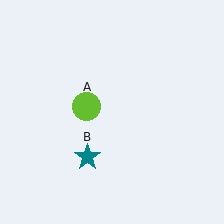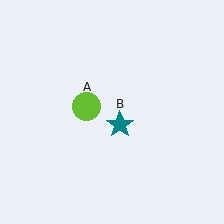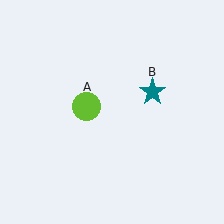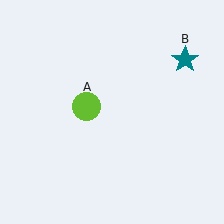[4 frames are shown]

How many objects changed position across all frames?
1 object changed position: teal star (object B).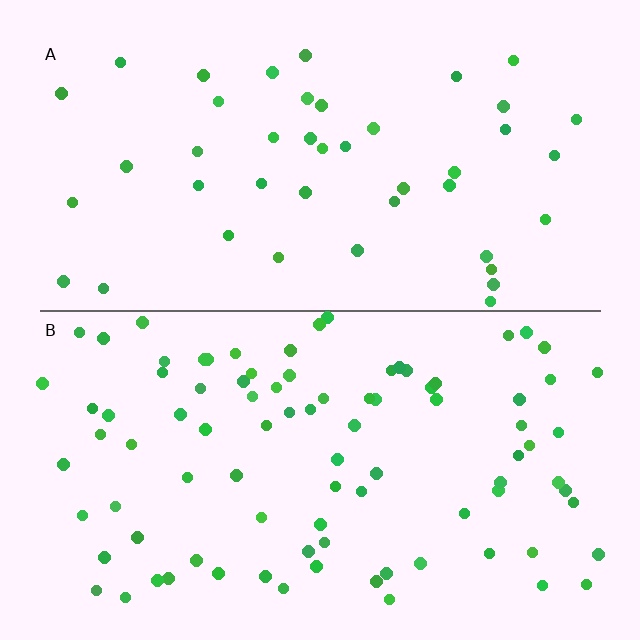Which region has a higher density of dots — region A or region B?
B (the bottom).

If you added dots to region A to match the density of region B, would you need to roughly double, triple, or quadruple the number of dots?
Approximately double.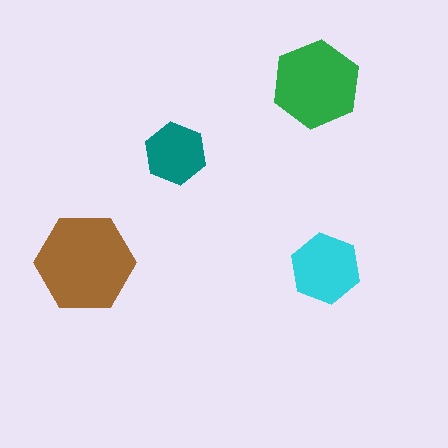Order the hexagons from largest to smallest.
the brown one, the green one, the cyan one, the teal one.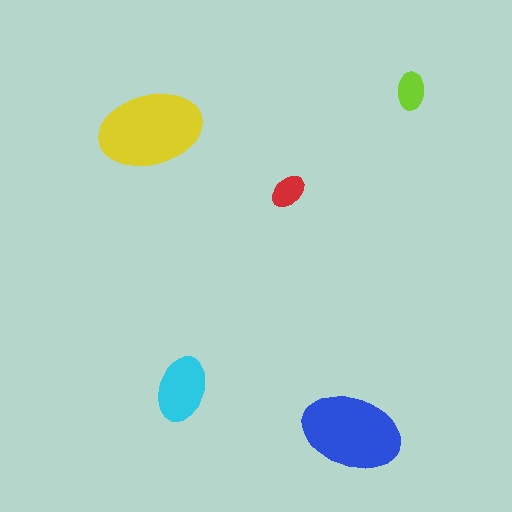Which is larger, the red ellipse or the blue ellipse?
The blue one.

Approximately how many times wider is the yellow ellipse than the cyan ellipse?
About 1.5 times wider.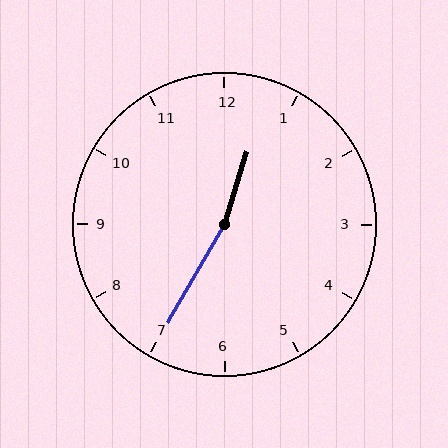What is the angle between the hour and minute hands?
Approximately 168 degrees.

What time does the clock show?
12:35.